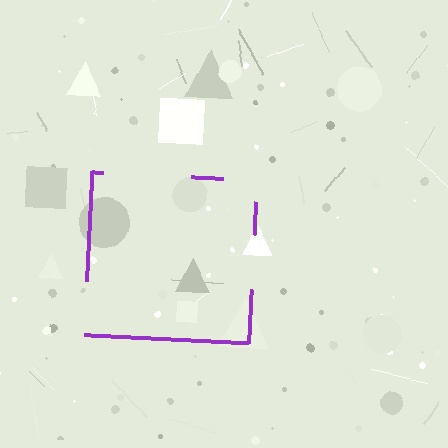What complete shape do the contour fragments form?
The contour fragments form a square.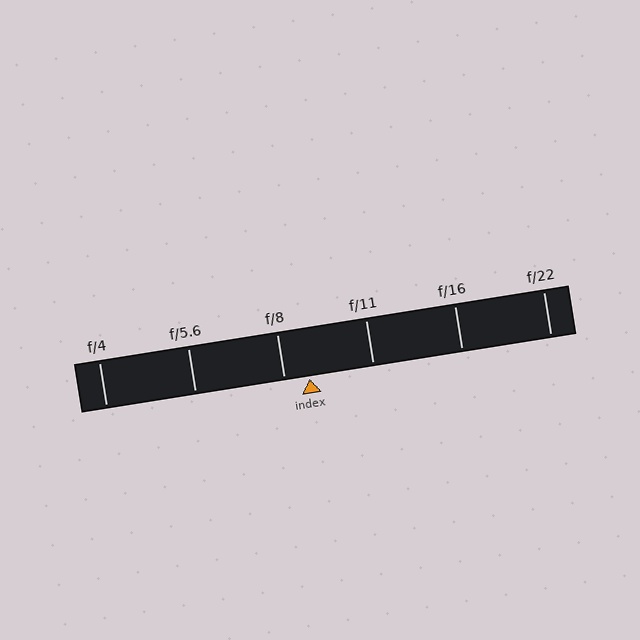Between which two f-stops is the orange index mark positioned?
The index mark is between f/8 and f/11.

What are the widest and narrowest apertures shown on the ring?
The widest aperture shown is f/4 and the narrowest is f/22.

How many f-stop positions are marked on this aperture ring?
There are 6 f-stop positions marked.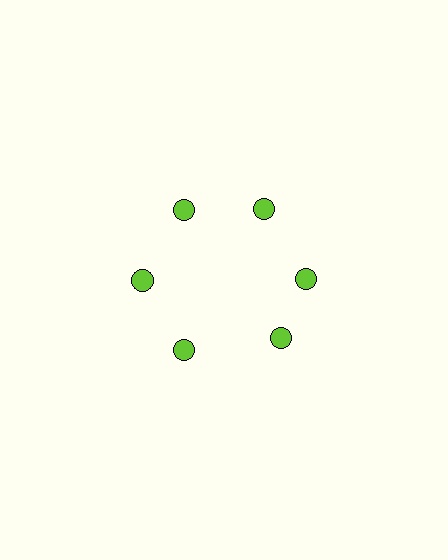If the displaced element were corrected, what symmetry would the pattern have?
It would have 6-fold rotational symmetry — the pattern would map onto itself every 60 degrees.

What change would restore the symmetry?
The symmetry would be restored by rotating it back into even spacing with its neighbors so that all 6 circles sit at equal angles and equal distance from the center.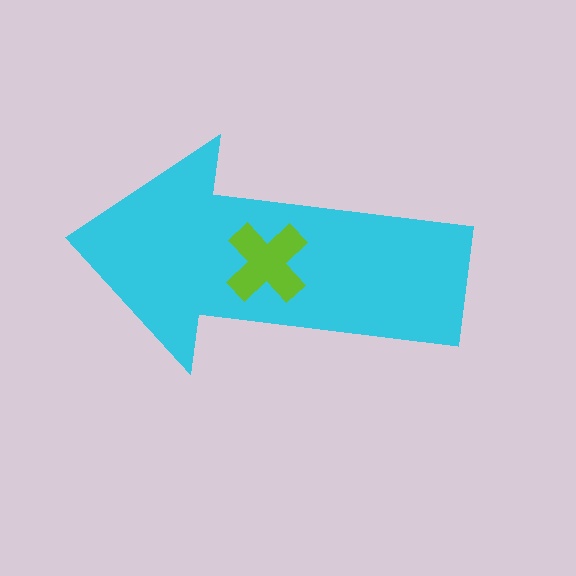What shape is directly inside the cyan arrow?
The lime cross.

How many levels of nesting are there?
2.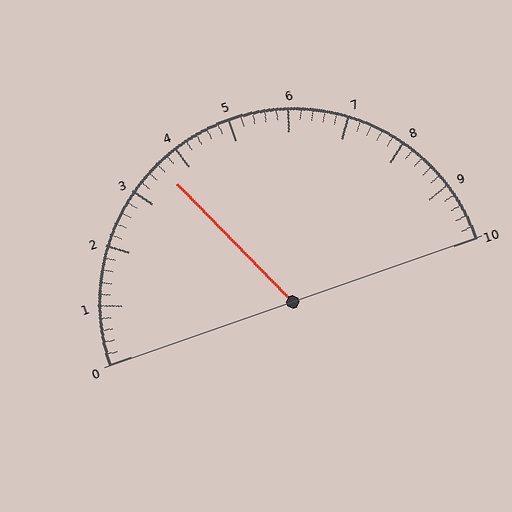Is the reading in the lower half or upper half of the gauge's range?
The reading is in the lower half of the range (0 to 10).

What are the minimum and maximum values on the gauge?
The gauge ranges from 0 to 10.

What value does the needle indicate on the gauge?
The needle indicates approximately 3.6.